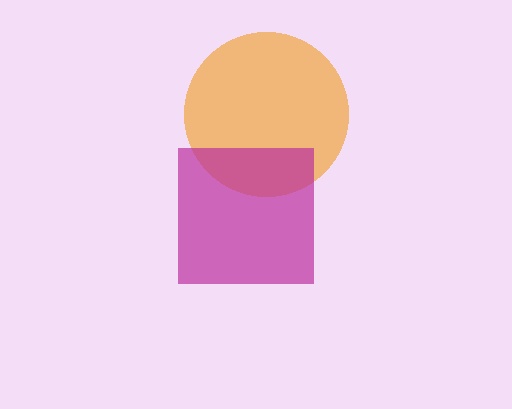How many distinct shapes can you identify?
There are 2 distinct shapes: an orange circle, a magenta square.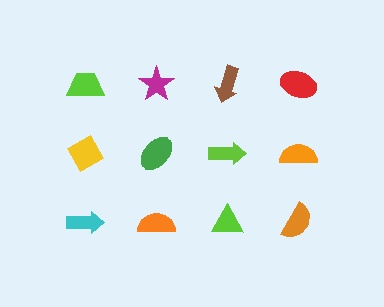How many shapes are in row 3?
4 shapes.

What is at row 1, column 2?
A magenta star.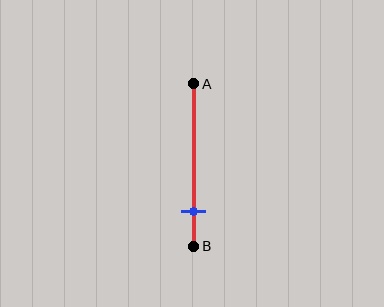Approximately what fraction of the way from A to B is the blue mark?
The blue mark is approximately 80% of the way from A to B.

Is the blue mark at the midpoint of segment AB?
No, the mark is at about 80% from A, not at the 50% midpoint.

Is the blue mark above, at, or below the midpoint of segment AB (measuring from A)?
The blue mark is below the midpoint of segment AB.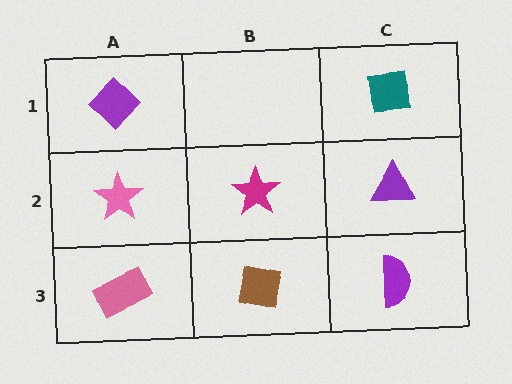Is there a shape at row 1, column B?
No, that cell is empty.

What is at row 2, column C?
A purple triangle.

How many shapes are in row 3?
3 shapes.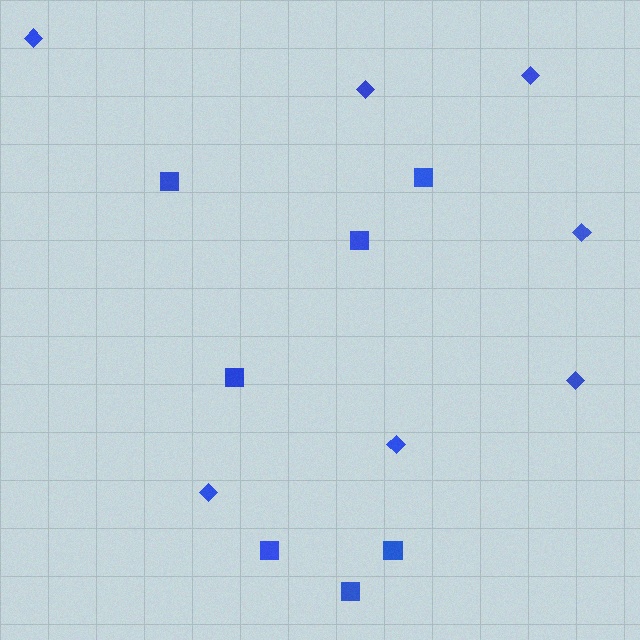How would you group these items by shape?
There are 2 groups: one group of squares (7) and one group of diamonds (7).